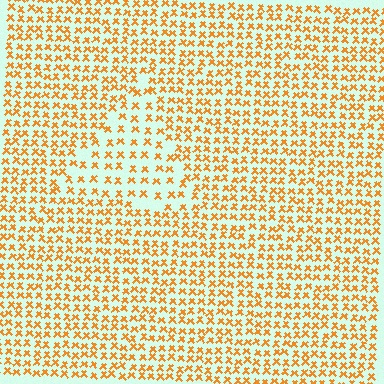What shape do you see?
I see a triangle.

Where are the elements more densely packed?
The elements are more densely packed outside the triangle boundary.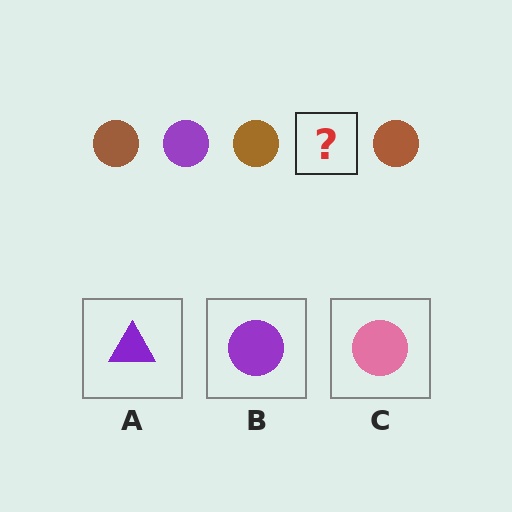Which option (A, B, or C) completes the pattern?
B.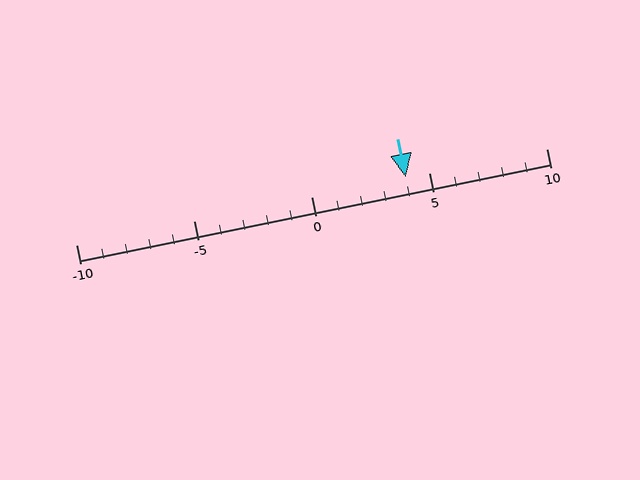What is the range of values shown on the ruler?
The ruler shows values from -10 to 10.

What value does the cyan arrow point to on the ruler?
The cyan arrow points to approximately 4.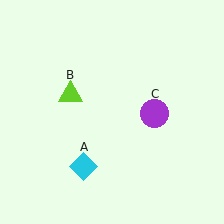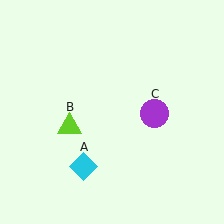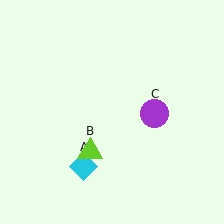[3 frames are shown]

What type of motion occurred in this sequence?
The lime triangle (object B) rotated counterclockwise around the center of the scene.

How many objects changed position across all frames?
1 object changed position: lime triangle (object B).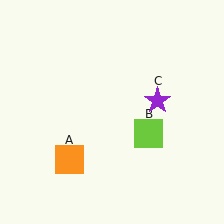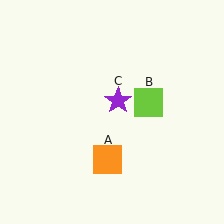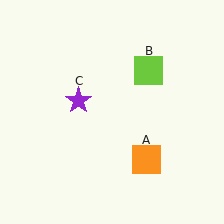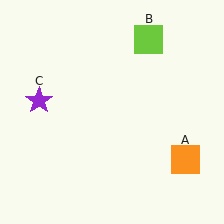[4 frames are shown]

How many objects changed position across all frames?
3 objects changed position: orange square (object A), lime square (object B), purple star (object C).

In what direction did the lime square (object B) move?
The lime square (object B) moved up.